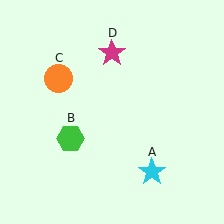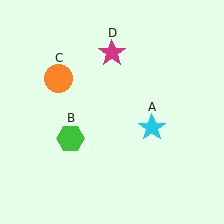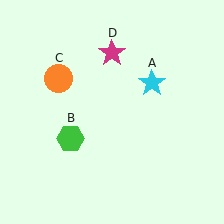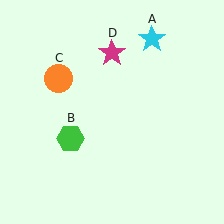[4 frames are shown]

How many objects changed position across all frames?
1 object changed position: cyan star (object A).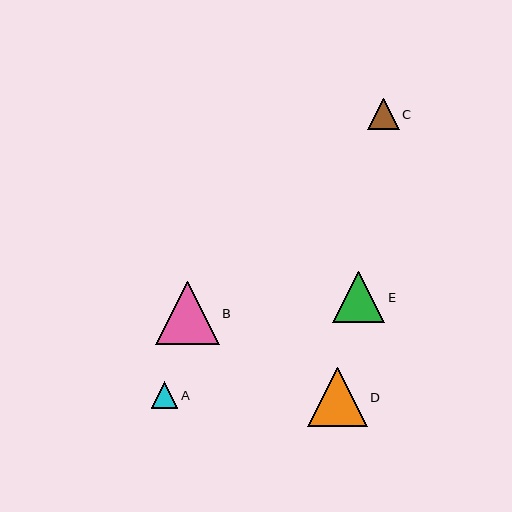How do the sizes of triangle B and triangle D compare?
Triangle B and triangle D are approximately the same size.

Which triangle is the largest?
Triangle B is the largest with a size of approximately 63 pixels.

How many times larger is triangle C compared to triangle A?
Triangle C is approximately 1.2 times the size of triangle A.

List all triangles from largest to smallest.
From largest to smallest: B, D, E, C, A.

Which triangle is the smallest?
Triangle A is the smallest with a size of approximately 26 pixels.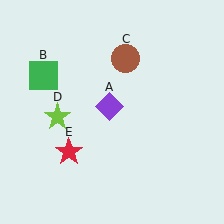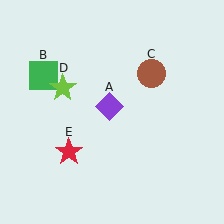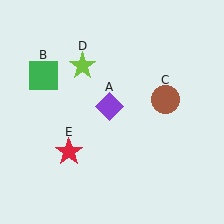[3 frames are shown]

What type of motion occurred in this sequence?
The brown circle (object C), lime star (object D) rotated clockwise around the center of the scene.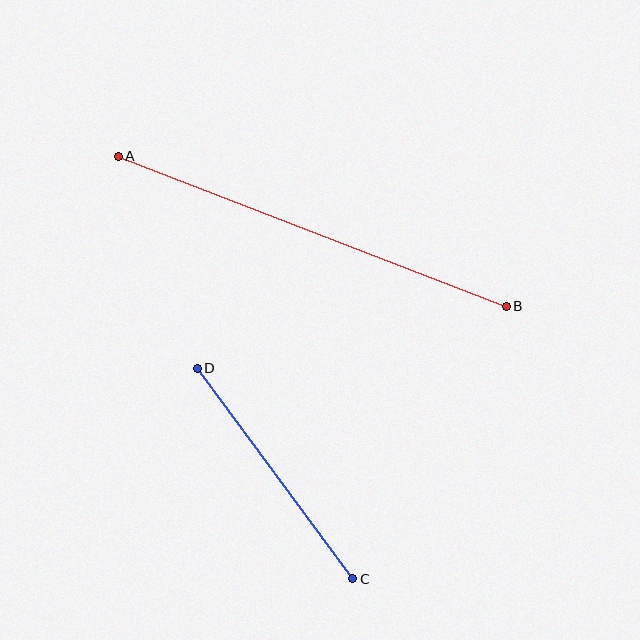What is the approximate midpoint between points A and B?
The midpoint is at approximately (312, 231) pixels.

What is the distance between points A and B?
The distance is approximately 416 pixels.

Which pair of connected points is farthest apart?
Points A and B are farthest apart.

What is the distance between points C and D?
The distance is approximately 262 pixels.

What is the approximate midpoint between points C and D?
The midpoint is at approximately (275, 474) pixels.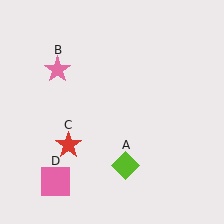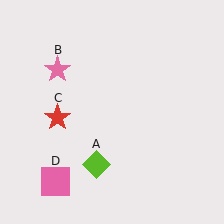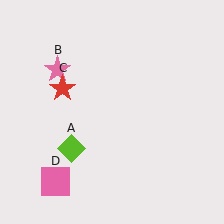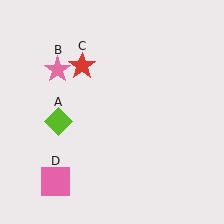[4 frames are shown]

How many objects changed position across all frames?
2 objects changed position: lime diamond (object A), red star (object C).